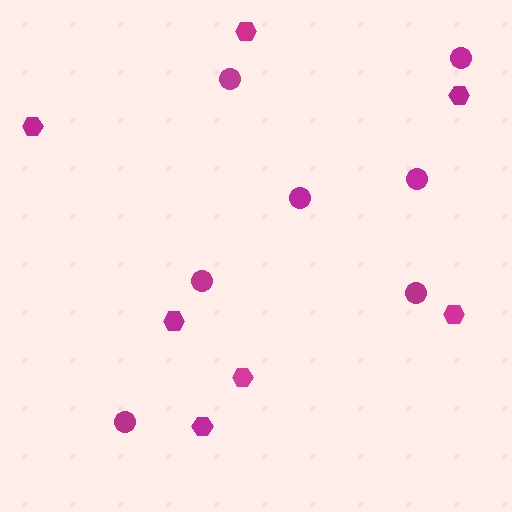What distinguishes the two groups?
There are 2 groups: one group of hexagons (7) and one group of circles (7).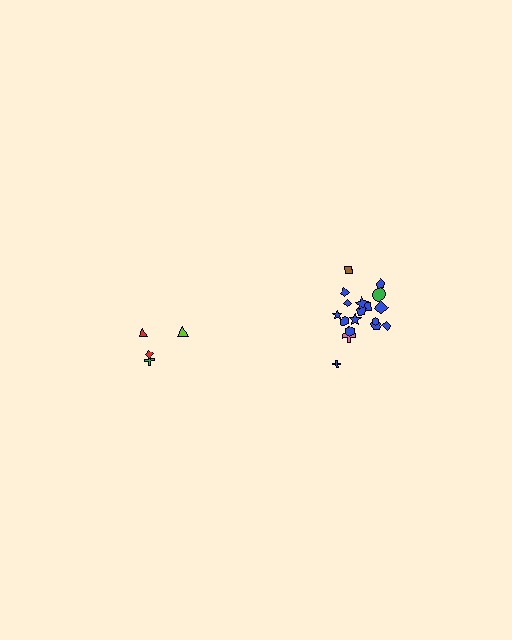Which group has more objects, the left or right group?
The right group.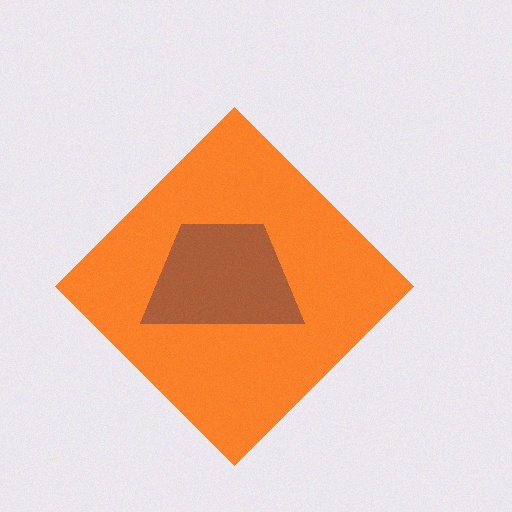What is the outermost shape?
The orange diamond.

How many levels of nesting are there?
2.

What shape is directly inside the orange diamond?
The brown trapezoid.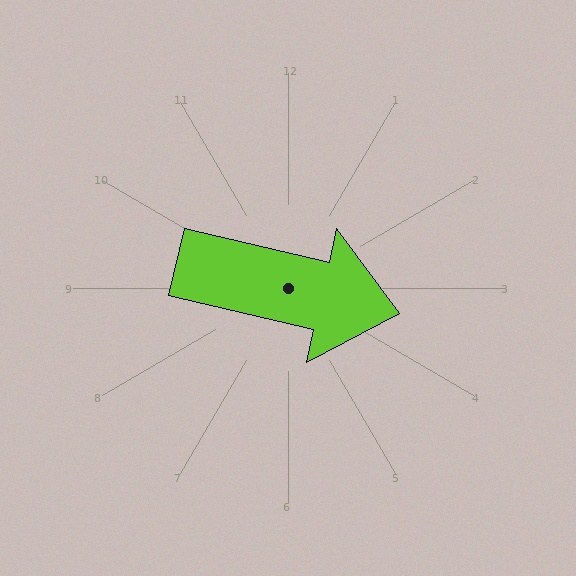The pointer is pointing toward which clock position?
Roughly 3 o'clock.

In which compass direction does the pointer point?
East.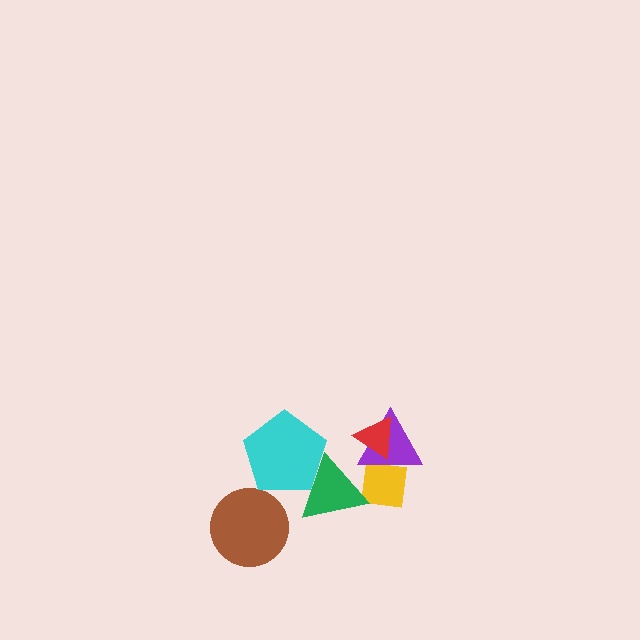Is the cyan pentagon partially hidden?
Yes, it is partially covered by another shape.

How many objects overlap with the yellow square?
2 objects overlap with the yellow square.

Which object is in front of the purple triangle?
The red triangle is in front of the purple triangle.